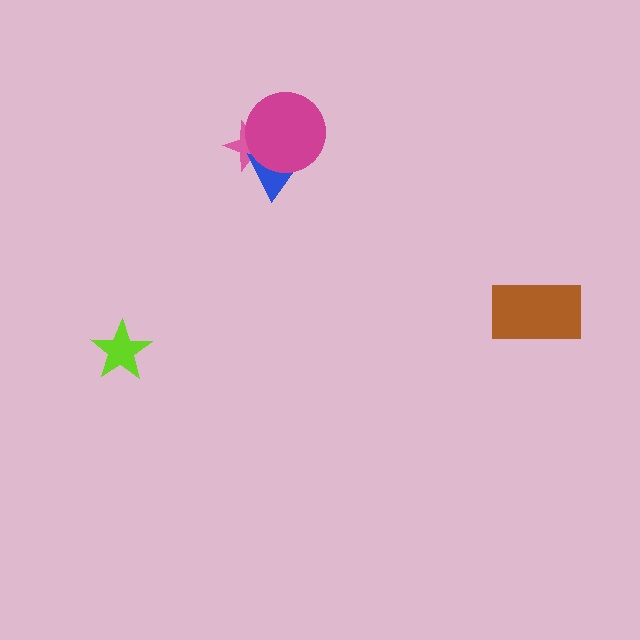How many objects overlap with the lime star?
0 objects overlap with the lime star.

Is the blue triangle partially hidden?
Yes, it is partially covered by another shape.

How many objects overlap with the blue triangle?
2 objects overlap with the blue triangle.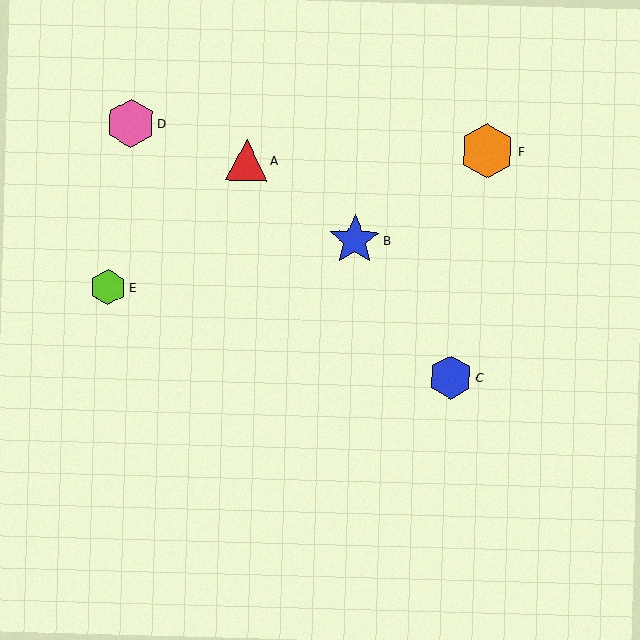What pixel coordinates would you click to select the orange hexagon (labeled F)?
Click at (487, 151) to select the orange hexagon F.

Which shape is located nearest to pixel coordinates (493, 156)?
The orange hexagon (labeled F) at (487, 151) is nearest to that location.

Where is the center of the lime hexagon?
The center of the lime hexagon is at (108, 287).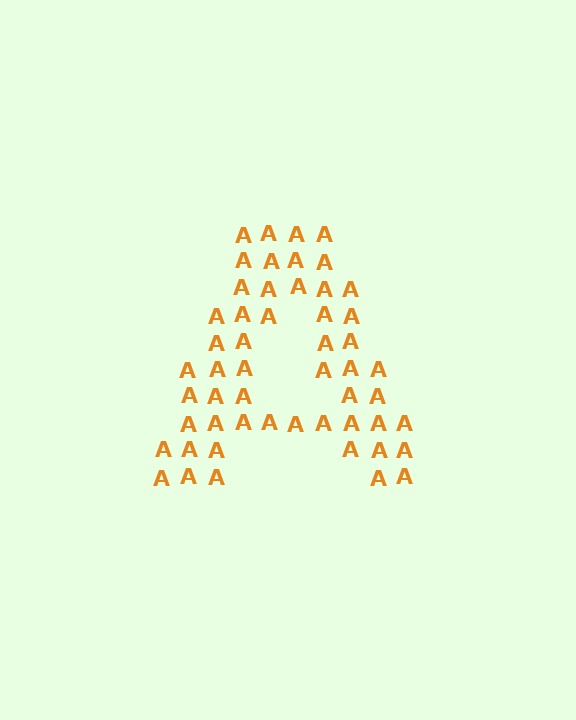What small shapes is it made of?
It is made of small letter A's.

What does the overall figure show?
The overall figure shows the letter A.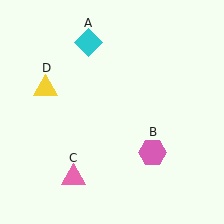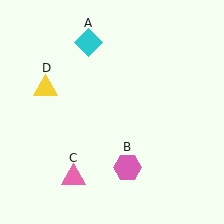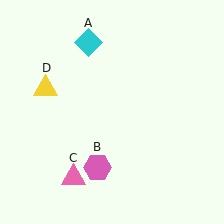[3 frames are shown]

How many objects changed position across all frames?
1 object changed position: pink hexagon (object B).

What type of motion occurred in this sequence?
The pink hexagon (object B) rotated clockwise around the center of the scene.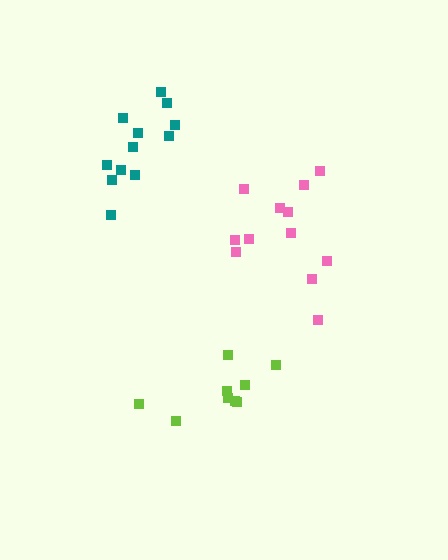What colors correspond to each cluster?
The clusters are colored: pink, teal, lime.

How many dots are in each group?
Group 1: 12 dots, Group 2: 12 dots, Group 3: 9 dots (33 total).